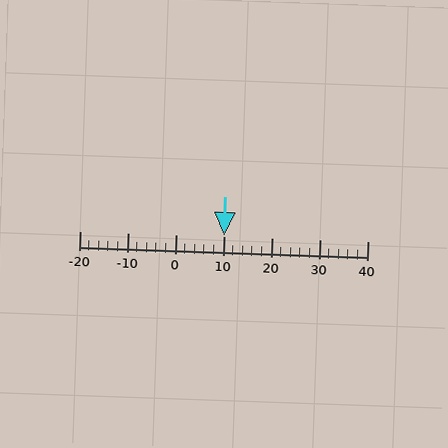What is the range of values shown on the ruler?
The ruler shows values from -20 to 40.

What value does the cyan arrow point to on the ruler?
The cyan arrow points to approximately 10.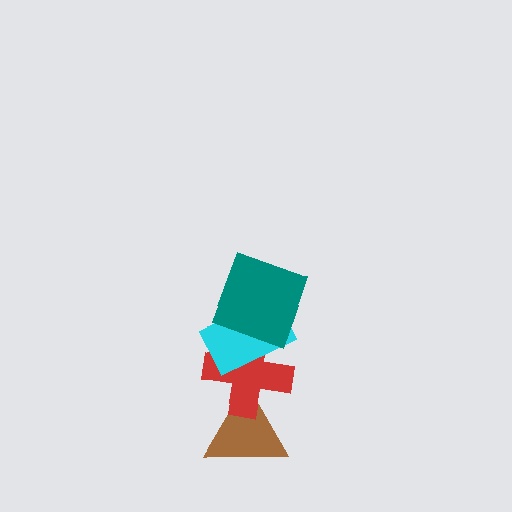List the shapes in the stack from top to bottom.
From top to bottom: the teal square, the cyan rectangle, the red cross, the brown triangle.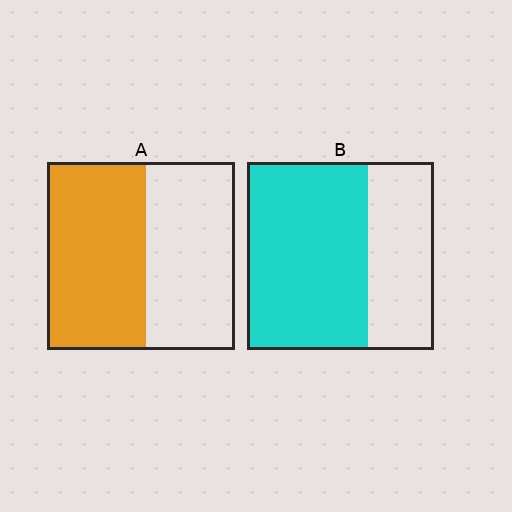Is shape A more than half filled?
Roughly half.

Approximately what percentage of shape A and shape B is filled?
A is approximately 55% and B is approximately 65%.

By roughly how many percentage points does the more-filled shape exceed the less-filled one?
By roughly 10 percentage points (B over A).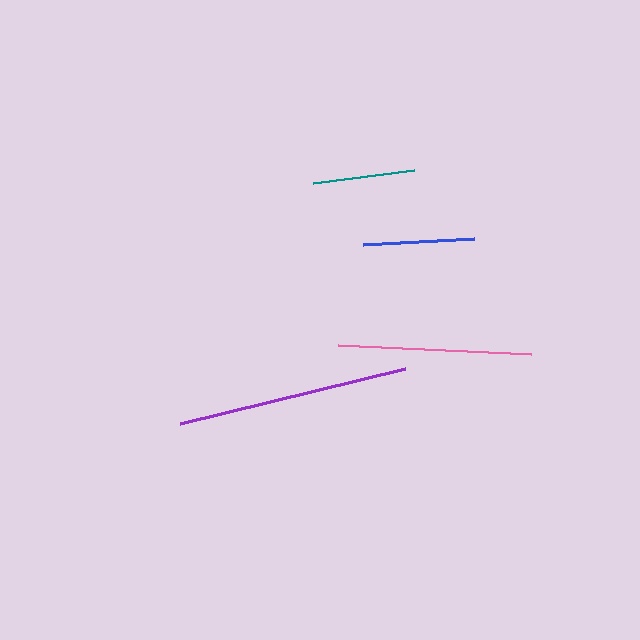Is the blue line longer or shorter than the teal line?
The blue line is longer than the teal line.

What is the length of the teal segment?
The teal segment is approximately 102 pixels long.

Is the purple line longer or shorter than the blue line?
The purple line is longer than the blue line.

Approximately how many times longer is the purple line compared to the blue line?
The purple line is approximately 2.1 times the length of the blue line.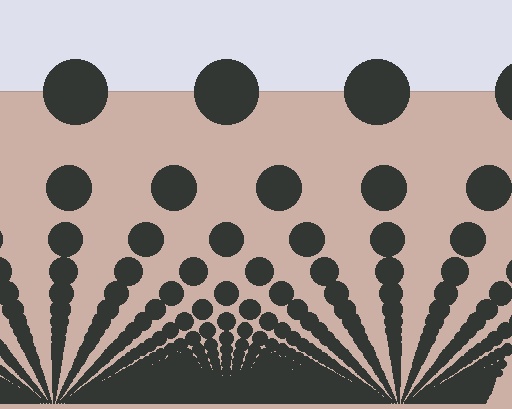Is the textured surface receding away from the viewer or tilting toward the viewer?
The surface appears to tilt toward the viewer. Texture elements get larger and sparser toward the top.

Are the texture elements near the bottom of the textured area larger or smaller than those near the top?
Smaller. The gradient is inverted — elements near the bottom are smaller and denser.